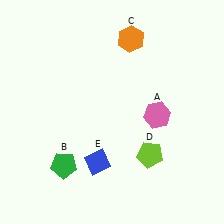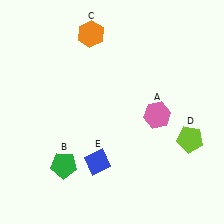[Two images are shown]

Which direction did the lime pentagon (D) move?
The lime pentagon (D) moved right.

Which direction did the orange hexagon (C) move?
The orange hexagon (C) moved left.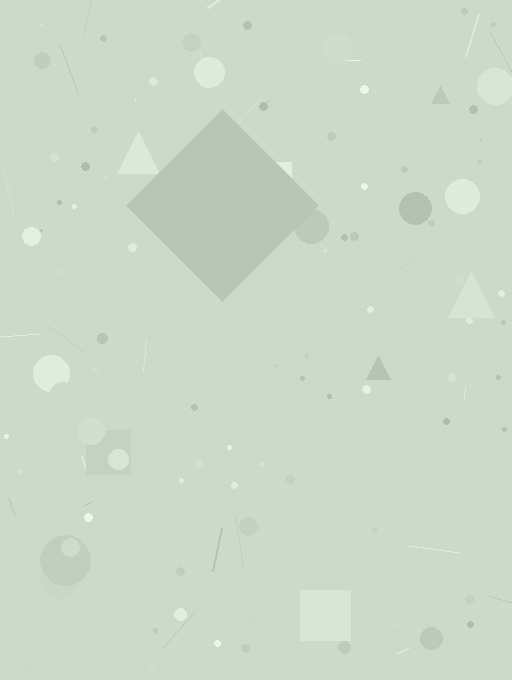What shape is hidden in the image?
A diamond is hidden in the image.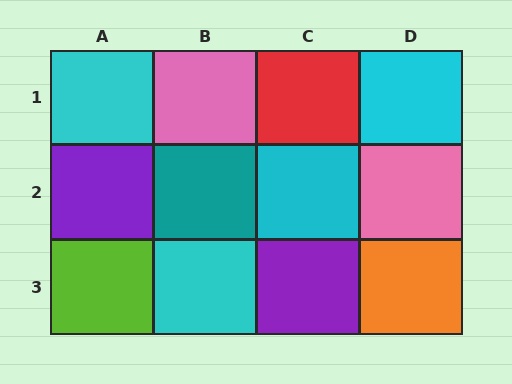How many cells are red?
1 cell is red.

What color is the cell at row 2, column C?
Cyan.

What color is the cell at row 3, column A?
Lime.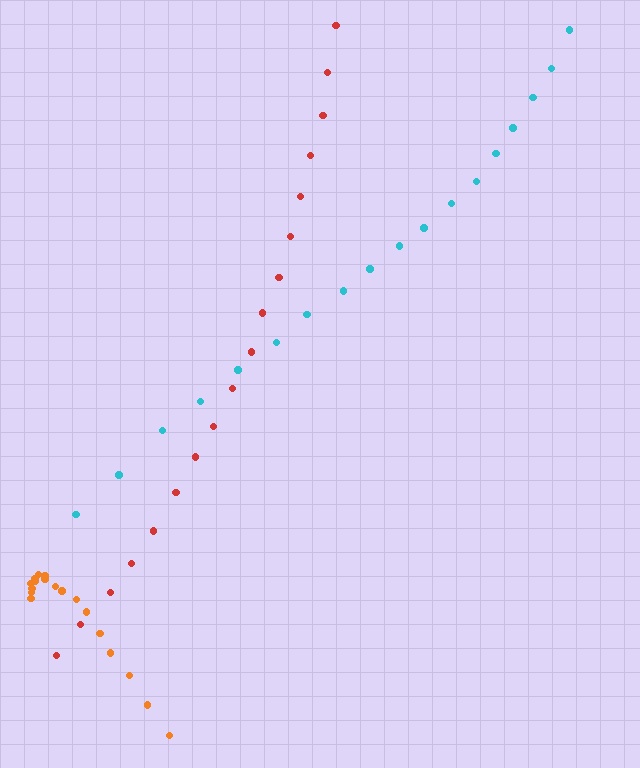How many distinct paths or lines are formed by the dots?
There are 3 distinct paths.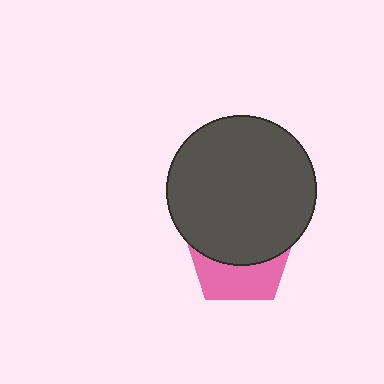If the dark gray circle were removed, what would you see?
You would see the complete pink pentagon.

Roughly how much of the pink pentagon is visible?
A small part of it is visible (roughly 39%).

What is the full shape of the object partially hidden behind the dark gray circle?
The partially hidden object is a pink pentagon.